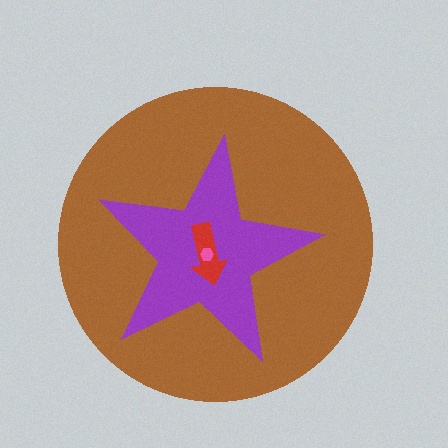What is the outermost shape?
The brown circle.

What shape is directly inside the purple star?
The red arrow.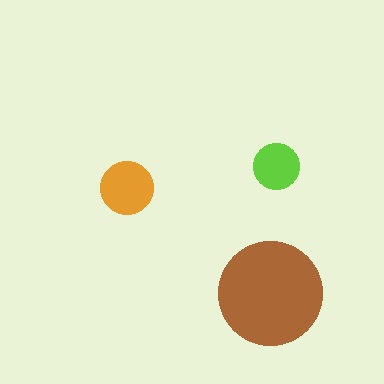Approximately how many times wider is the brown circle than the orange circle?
About 2 times wider.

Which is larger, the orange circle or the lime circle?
The orange one.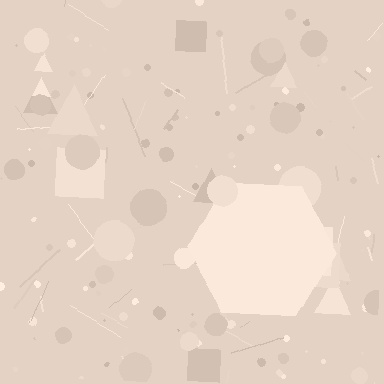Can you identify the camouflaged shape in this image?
The camouflaged shape is a hexagon.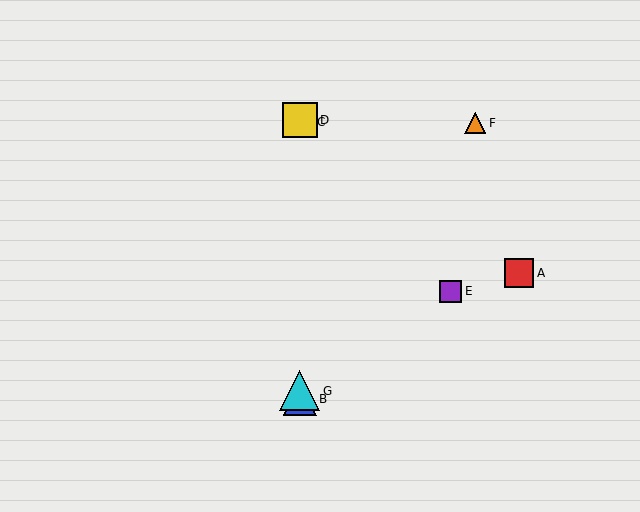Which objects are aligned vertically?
Objects B, C, D, G are aligned vertically.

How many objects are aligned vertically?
4 objects (B, C, D, G) are aligned vertically.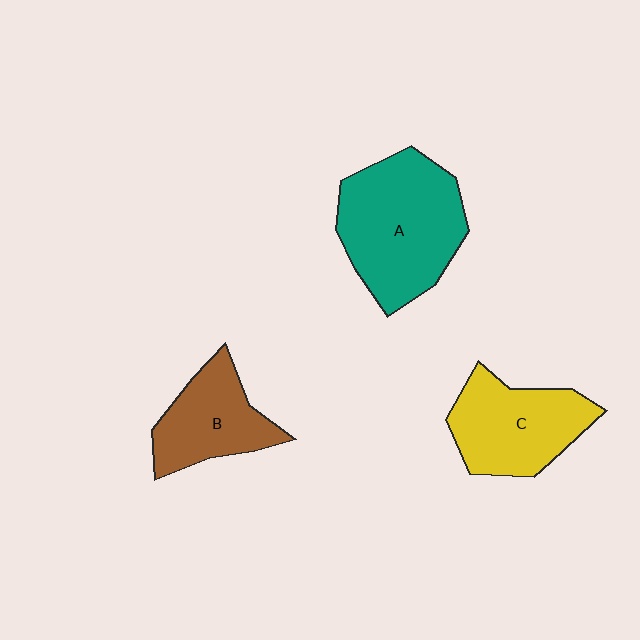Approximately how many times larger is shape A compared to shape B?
Approximately 1.7 times.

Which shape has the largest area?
Shape A (teal).